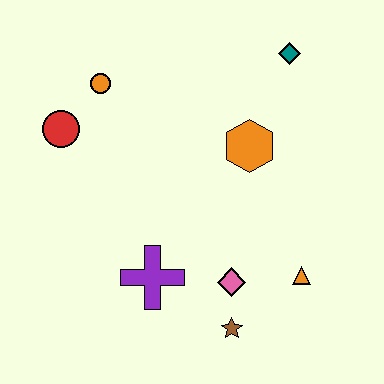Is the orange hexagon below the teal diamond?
Yes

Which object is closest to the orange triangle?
The pink diamond is closest to the orange triangle.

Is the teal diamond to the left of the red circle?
No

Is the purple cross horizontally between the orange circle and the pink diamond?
Yes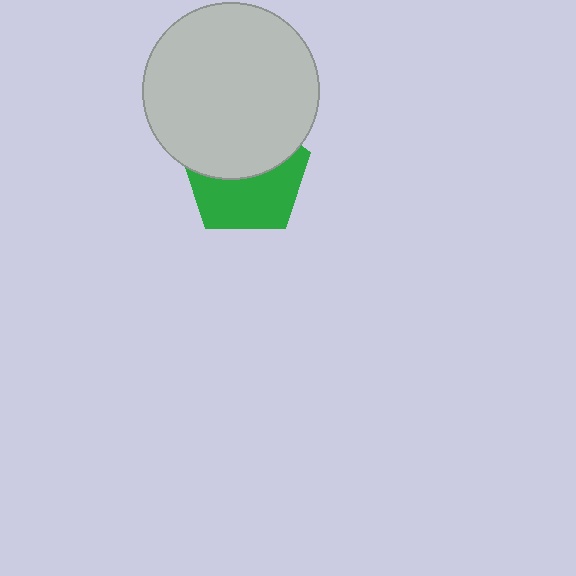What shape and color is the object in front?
The object in front is a light gray circle.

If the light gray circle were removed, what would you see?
You would see the complete green pentagon.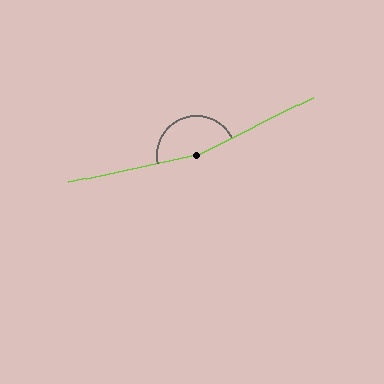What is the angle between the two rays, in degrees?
Approximately 166 degrees.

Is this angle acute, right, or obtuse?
It is obtuse.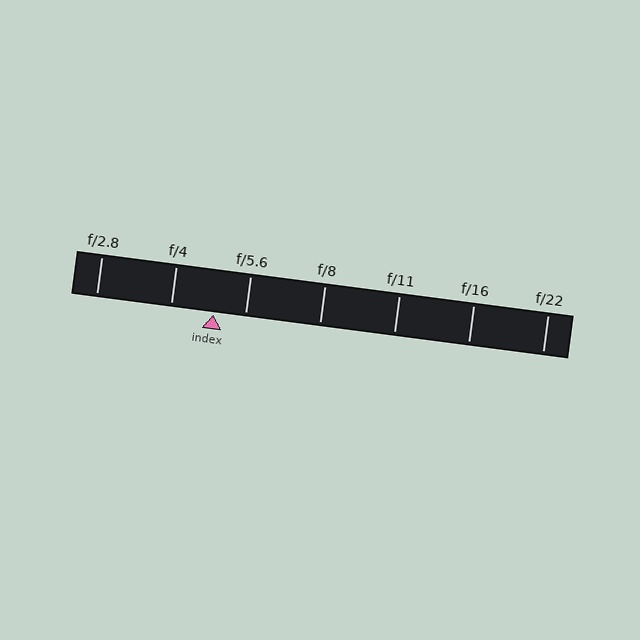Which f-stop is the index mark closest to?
The index mark is closest to f/5.6.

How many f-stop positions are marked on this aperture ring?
There are 7 f-stop positions marked.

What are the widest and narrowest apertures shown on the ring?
The widest aperture shown is f/2.8 and the narrowest is f/22.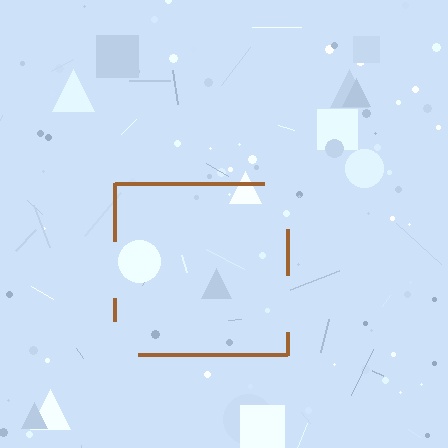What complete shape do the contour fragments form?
The contour fragments form a square.